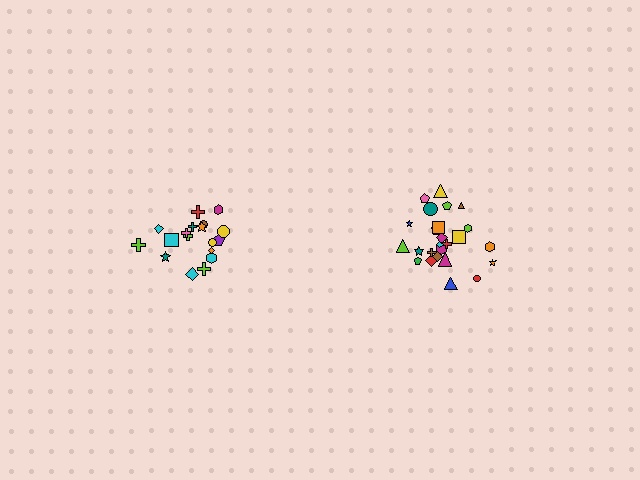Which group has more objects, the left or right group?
The right group.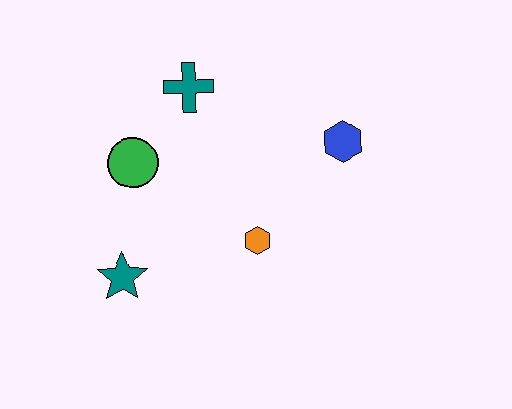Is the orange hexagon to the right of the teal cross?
Yes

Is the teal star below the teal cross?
Yes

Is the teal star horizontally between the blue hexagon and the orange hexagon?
No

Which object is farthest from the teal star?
The blue hexagon is farthest from the teal star.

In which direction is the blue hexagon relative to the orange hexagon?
The blue hexagon is above the orange hexagon.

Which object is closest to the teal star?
The green circle is closest to the teal star.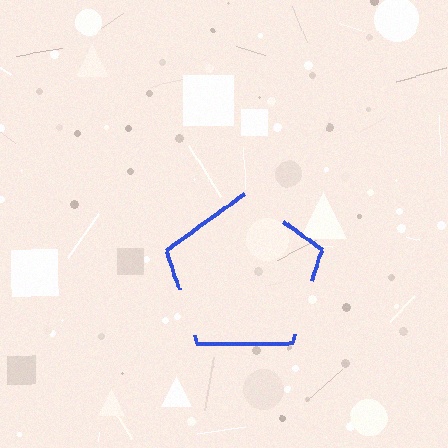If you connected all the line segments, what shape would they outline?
They would outline a pentagon.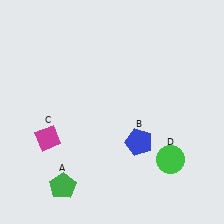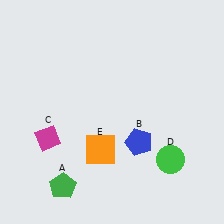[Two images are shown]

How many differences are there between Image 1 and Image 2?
There is 1 difference between the two images.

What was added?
An orange square (E) was added in Image 2.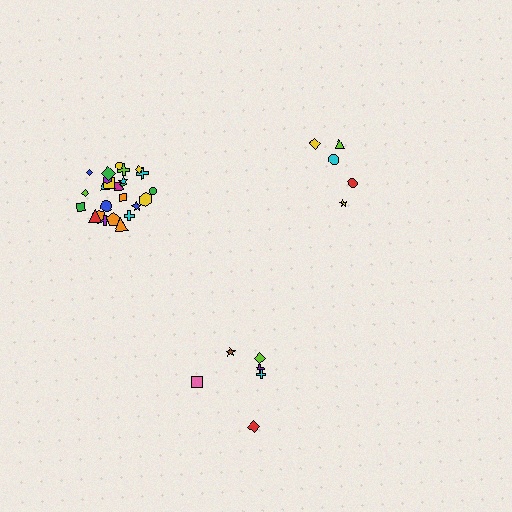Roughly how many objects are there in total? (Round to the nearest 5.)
Roughly 35 objects in total.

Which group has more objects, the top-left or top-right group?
The top-left group.